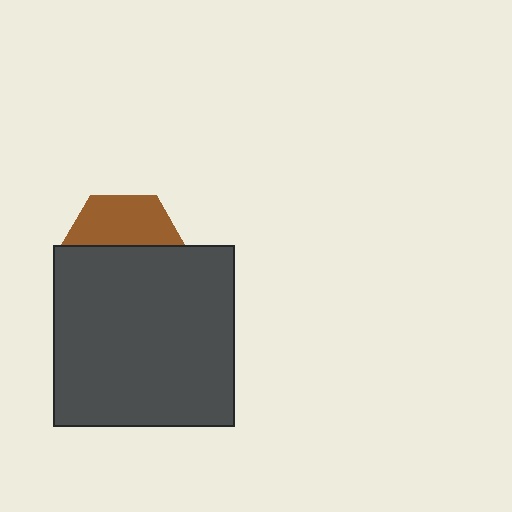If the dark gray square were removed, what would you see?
You would see the complete brown hexagon.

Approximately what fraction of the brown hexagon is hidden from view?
Roughly 59% of the brown hexagon is hidden behind the dark gray square.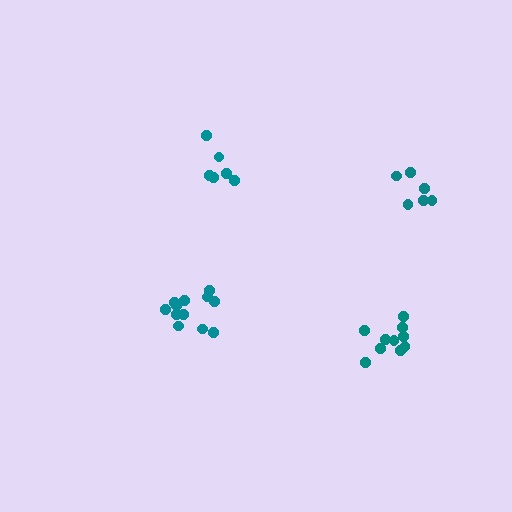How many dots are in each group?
Group 1: 6 dots, Group 2: 6 dots, Group 3: 10 dots, Group 4: 12 dots (34 total).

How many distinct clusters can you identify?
There are 4 distinct clusters.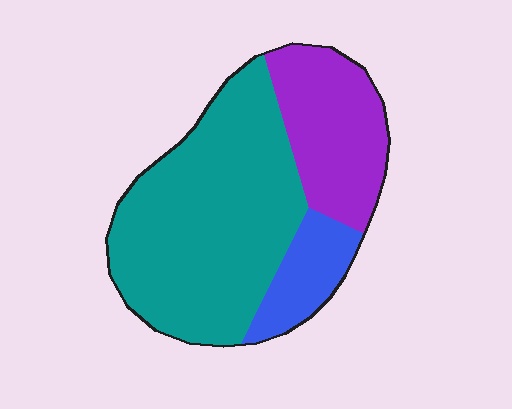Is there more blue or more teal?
Teal.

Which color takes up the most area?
Teal, at roughly 60%.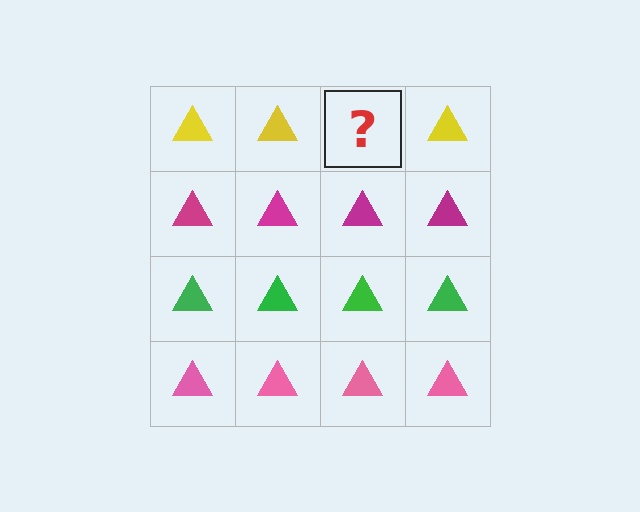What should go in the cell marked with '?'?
The missing cell should contain a yellow triangle.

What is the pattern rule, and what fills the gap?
The rule is that each row has a consistent color. The gap should be filled with a yellow triangle.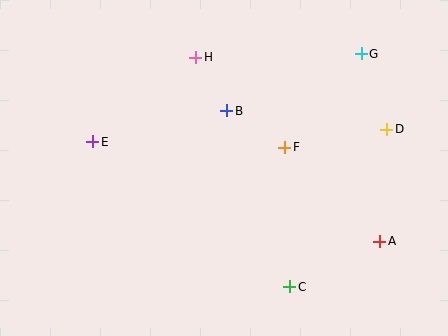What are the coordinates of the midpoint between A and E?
The midpoint between A and E is at (236, 192).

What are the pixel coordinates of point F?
Point F is at (285, 147).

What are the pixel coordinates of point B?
Point B is at (227, 111).